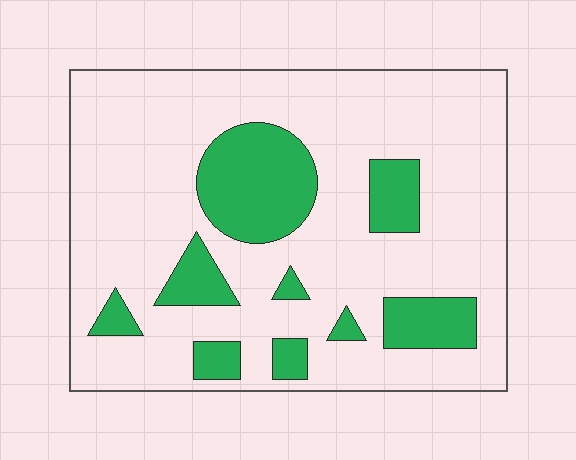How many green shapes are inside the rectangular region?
9.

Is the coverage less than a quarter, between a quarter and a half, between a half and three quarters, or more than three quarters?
Less than a quarter.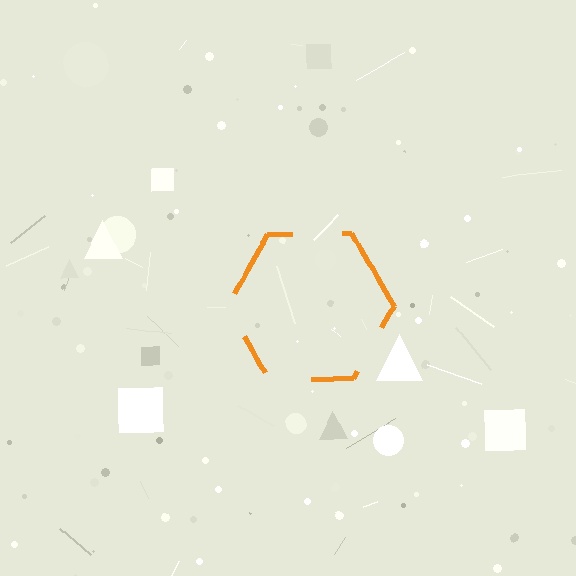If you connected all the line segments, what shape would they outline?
They would outline a hexagon.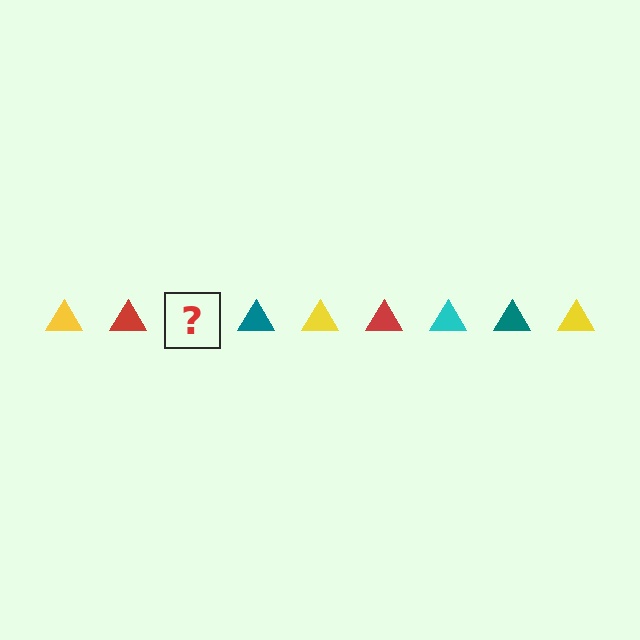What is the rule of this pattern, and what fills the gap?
The rule is that the pattern cycles through yellow, red, cyan, teal triangles. The gap should be filled with a cyan triangle.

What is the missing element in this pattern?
The missing element is a cyan triangle.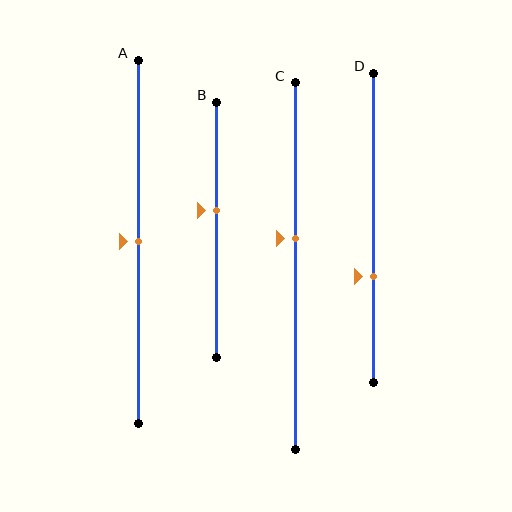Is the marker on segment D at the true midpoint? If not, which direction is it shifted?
No, the marker on segment D is shifted downward by about 16% of the segment length.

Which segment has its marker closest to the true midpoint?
Segment A has its marker closest to the true midpoint.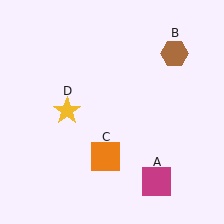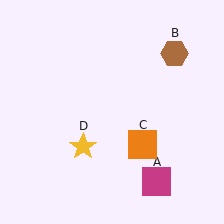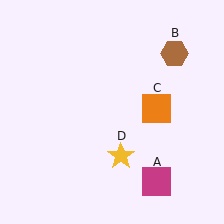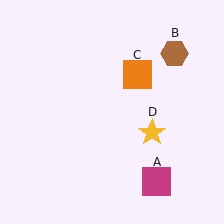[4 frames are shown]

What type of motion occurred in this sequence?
The orange square (object C), yellow star (object D) rotated counterclockwise around the center of the scene.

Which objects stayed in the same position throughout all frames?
Magenta square (object A) and brown hexagon (object B) remained stationary.